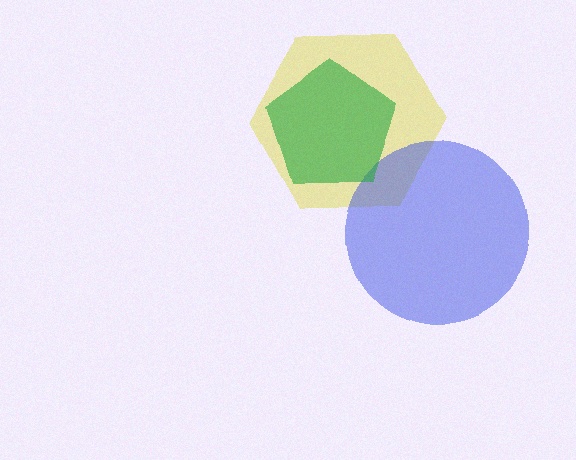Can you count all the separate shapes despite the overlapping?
Yes, there are 3 separate shapes.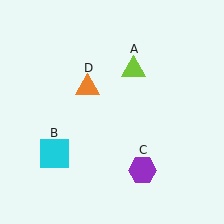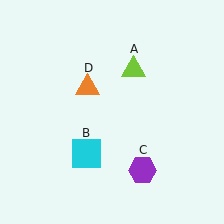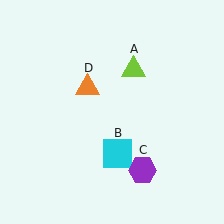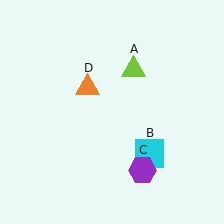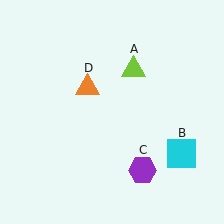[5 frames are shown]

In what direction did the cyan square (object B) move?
The cyan square (object B) moved right.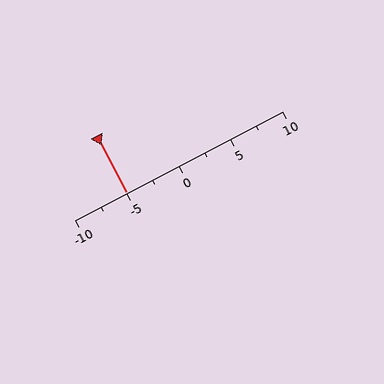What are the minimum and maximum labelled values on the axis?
The axis runs from -10 to 10.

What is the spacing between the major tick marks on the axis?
The major ticks are spaced 5 apart.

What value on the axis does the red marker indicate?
The marker indicates approximately -5.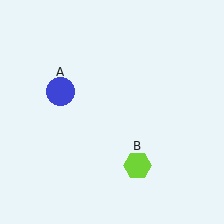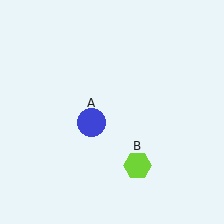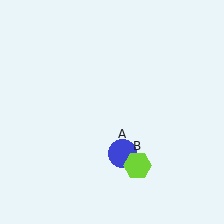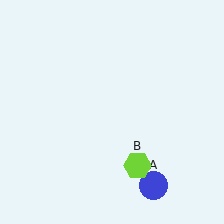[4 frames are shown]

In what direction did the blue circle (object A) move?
The blue circle (object A) moved down and to the right.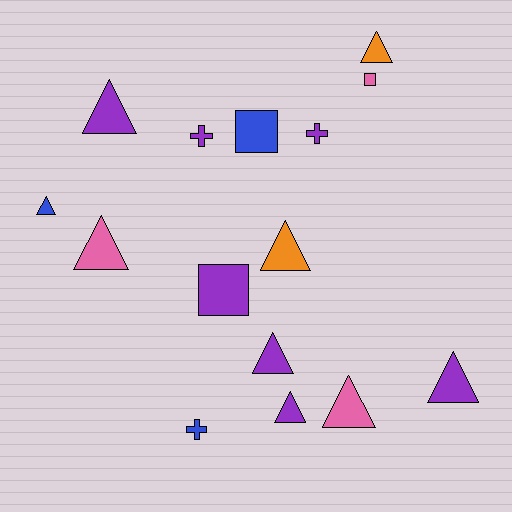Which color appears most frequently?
Purple, with 7 objects.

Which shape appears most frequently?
Triangle, with 9 objects.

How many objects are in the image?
There are 15 objects.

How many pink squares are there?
There is 1 pink square.